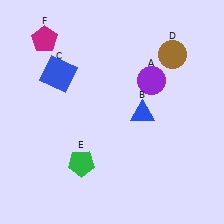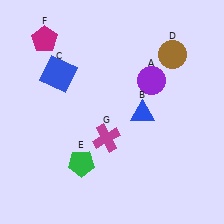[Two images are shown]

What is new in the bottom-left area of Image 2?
A magenta cross (G) was added in the bottom-left area of Image 2.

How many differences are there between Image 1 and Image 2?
There is 1 difference between the two images.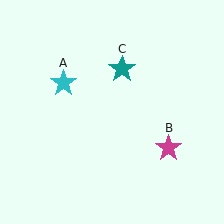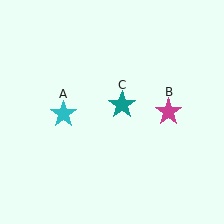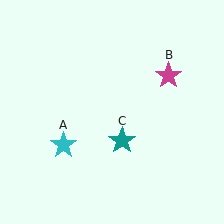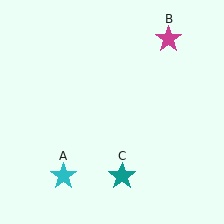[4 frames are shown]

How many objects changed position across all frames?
3 objects changed position: cyan star (object A), magenta star (object B), teal star (object C).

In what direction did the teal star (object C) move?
The teal star (object C) moved down.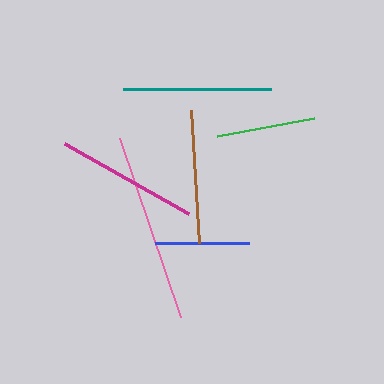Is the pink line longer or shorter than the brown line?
The pink line is longer than the brown line.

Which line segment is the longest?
The pink line is the longest at approximately 189 pixels.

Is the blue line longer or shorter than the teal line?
The teal line is longer than the blue line.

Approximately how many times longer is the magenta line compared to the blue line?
The magenta line is approximately 1.5 times the length of the blue line.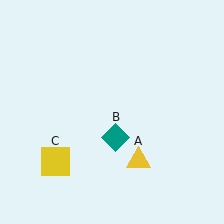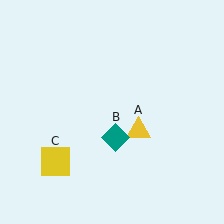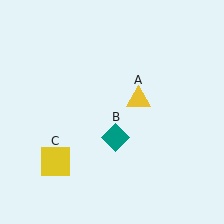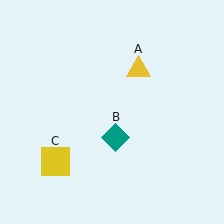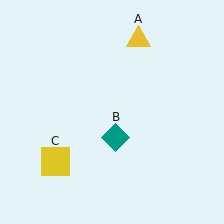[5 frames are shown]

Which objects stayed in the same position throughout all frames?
Teal diamond (object B) and yellow square (object C) remained stationary.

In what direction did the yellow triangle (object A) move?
The yellow triangle (object A) moved up.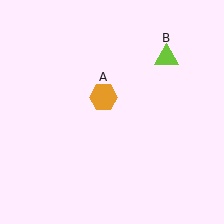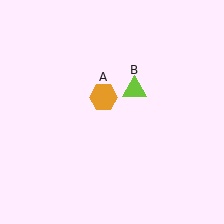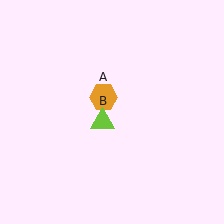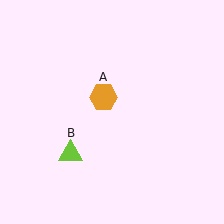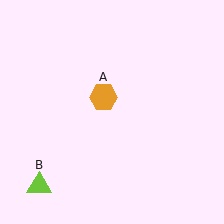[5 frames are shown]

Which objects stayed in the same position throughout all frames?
Orange hexagon (object A) remained stationary.